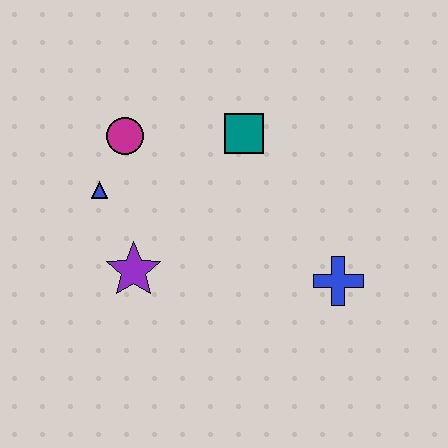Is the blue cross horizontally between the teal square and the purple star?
No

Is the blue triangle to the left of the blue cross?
Yes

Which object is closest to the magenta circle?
The blue triangle is closest to the magenta circle.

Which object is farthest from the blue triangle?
The blue cross is farthest from the blue triangle.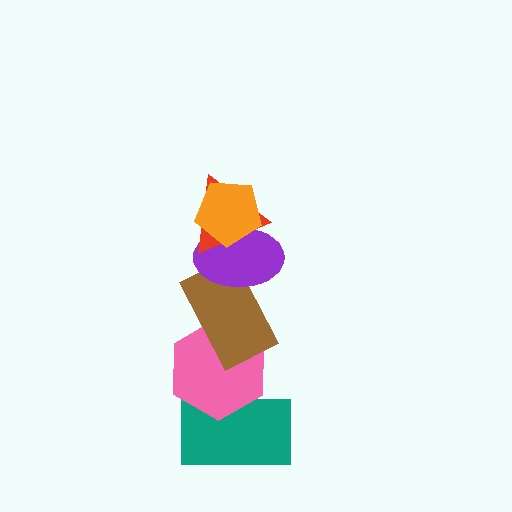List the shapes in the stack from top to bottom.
From top to bottom: the orange pentagon, the red triangle, the purple ellipse, the brown rectangle, the pink hexagon, the teal rectangle.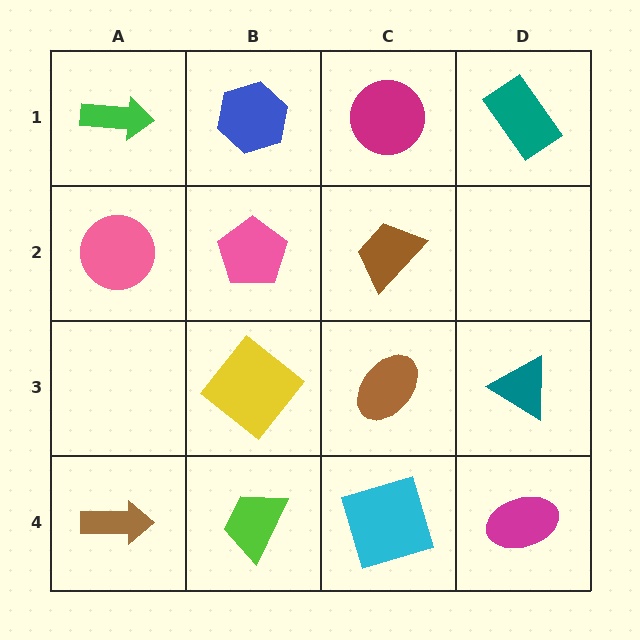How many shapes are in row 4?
4 shapes.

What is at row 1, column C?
A magenta circle.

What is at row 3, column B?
A yellow diamond.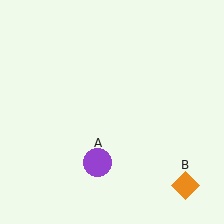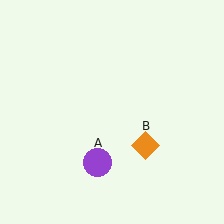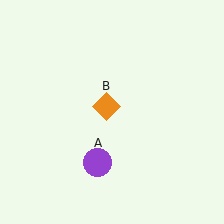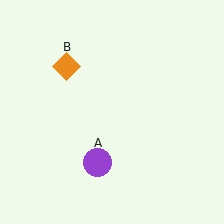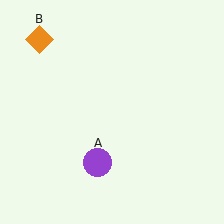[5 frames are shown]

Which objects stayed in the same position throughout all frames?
Purple circle (object A) remained stationary.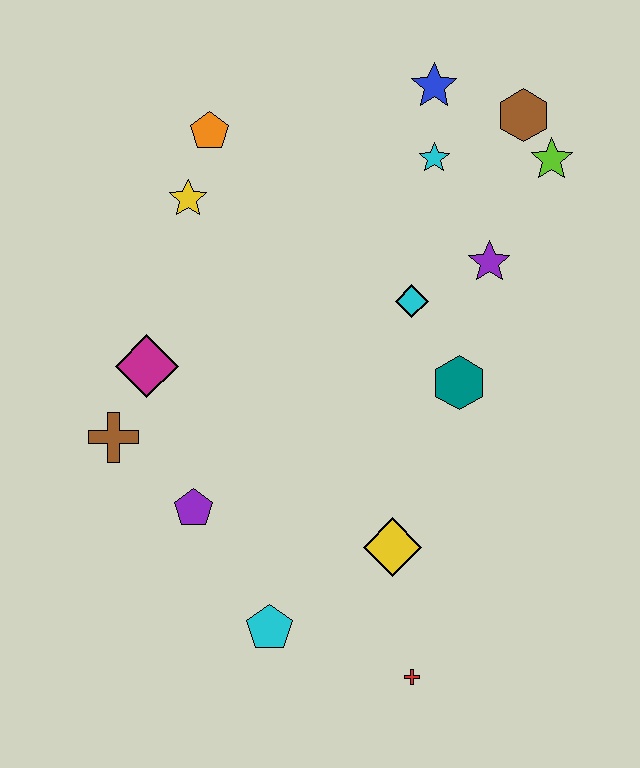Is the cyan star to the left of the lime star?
Yes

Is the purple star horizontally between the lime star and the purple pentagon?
Yes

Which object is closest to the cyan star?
The blue star is closest to the cyan star.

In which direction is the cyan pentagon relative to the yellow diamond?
The cyan pentagon is to the left of the yellow diamond.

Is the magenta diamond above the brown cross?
Yes